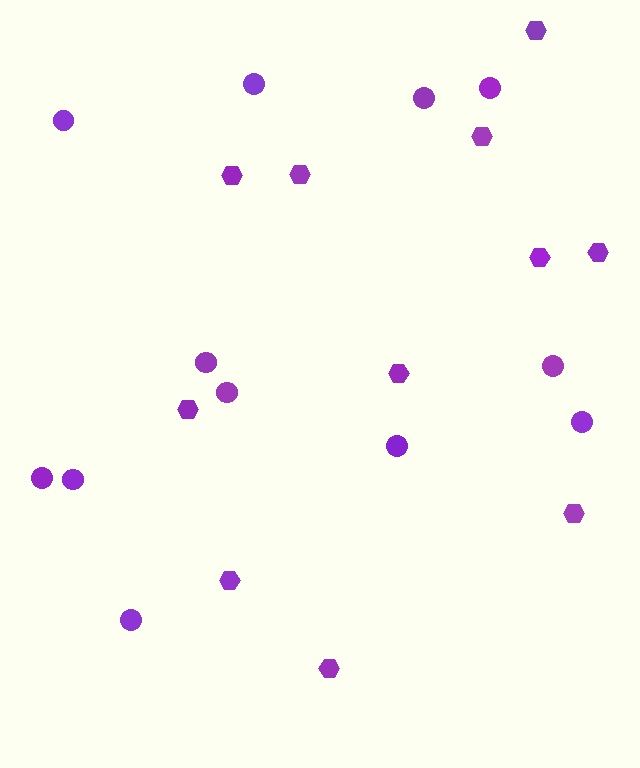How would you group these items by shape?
There are 2 groups: one group of hexagons (11) and one group of circles (12).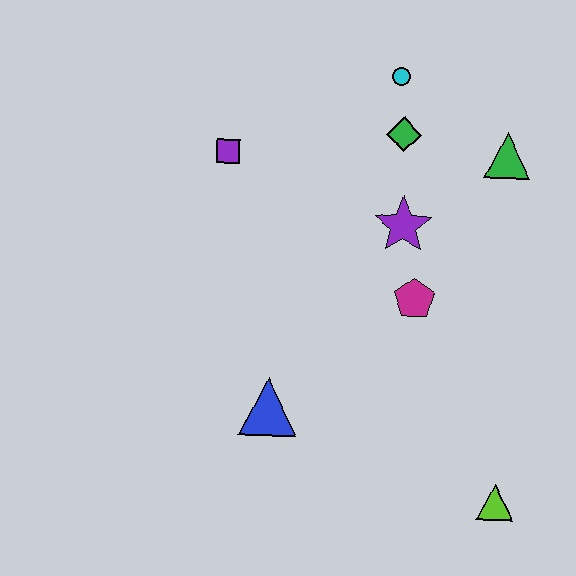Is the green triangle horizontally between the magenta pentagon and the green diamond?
No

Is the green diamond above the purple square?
Yes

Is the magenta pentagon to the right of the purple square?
Yes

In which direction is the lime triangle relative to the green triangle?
The lime triangle is below the green triangle.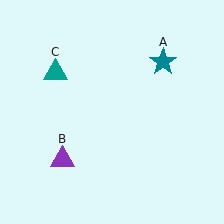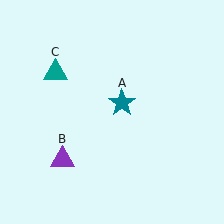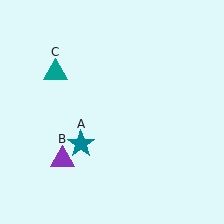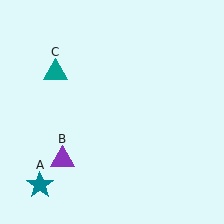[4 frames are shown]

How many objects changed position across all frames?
1 object changed position: teal star (object A).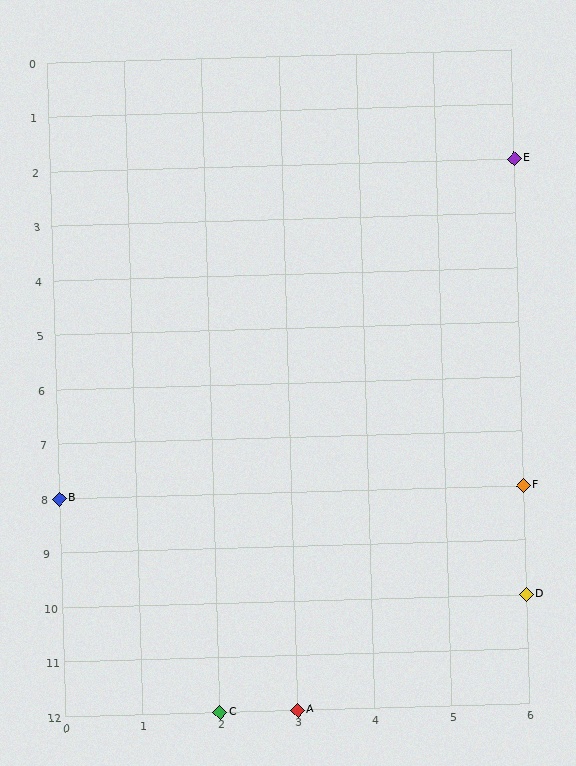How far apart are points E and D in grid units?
Points E and D are 8 rows apart.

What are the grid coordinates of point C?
Point C is at grid coordinates (2, 12).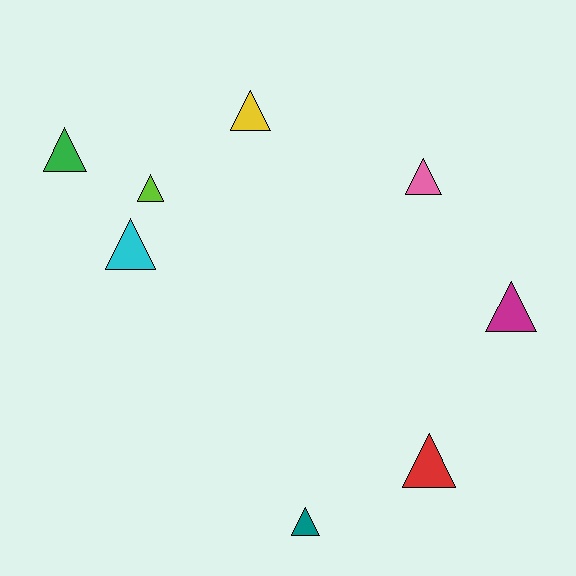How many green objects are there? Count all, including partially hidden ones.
There is 1 green object.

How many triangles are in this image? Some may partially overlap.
There are 8 triangles.